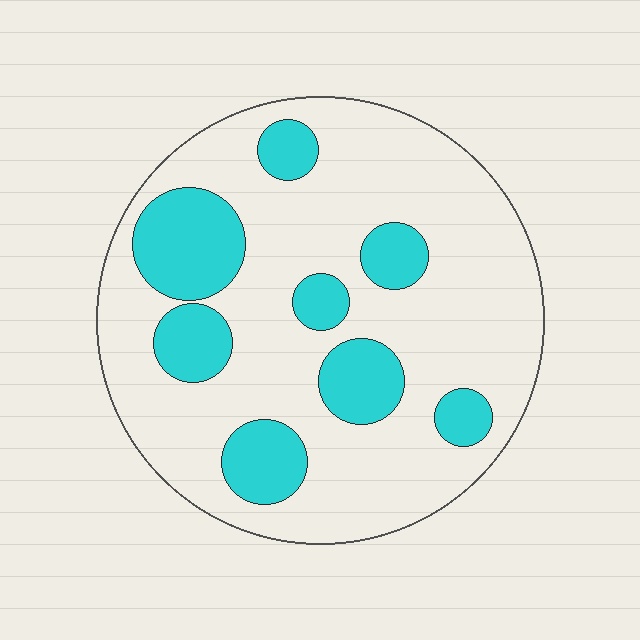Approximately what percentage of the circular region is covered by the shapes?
Approximately 25%.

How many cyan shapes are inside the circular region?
8.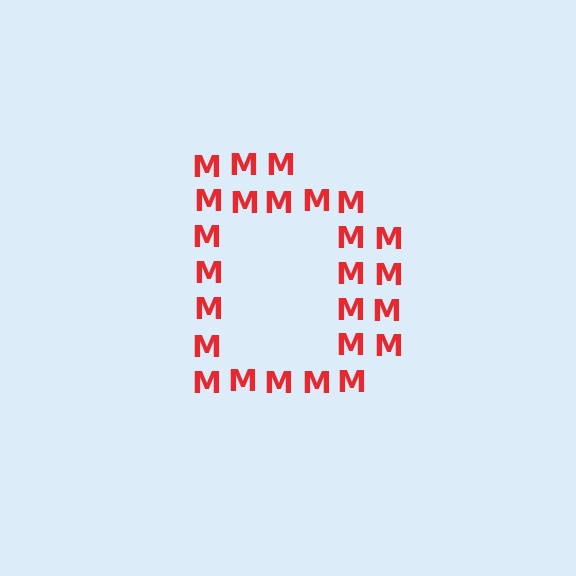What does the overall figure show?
The overall figure shows the letter D.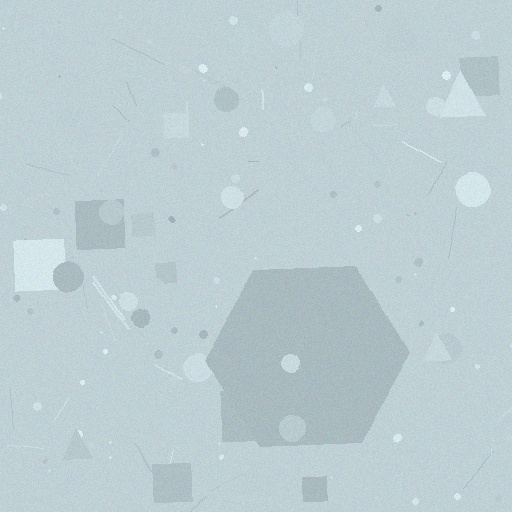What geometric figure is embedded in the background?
A hexagon is embedded in the background.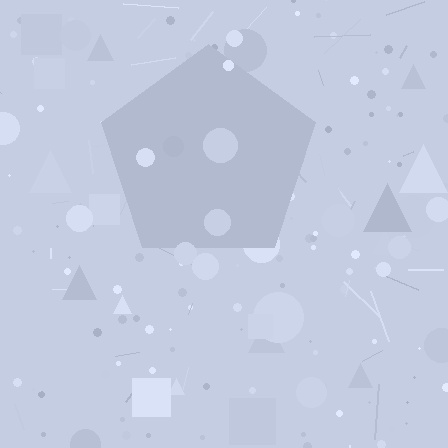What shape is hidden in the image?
A pentagon is hidden in the image.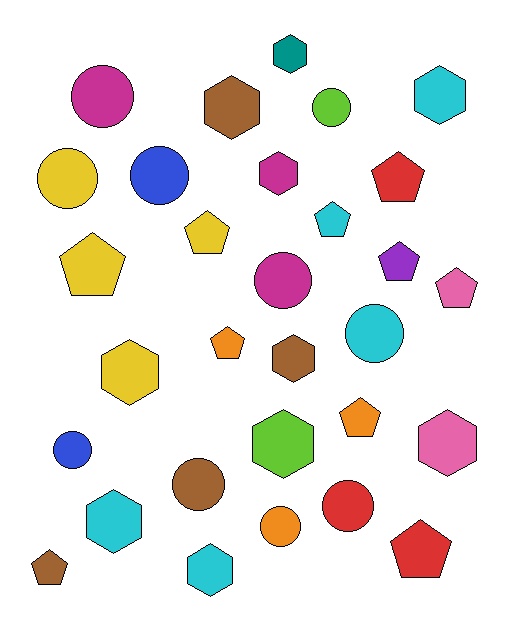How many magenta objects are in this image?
There are 3 magenta objects.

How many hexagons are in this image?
There are 10 hexagons.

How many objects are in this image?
There are 30 objects.